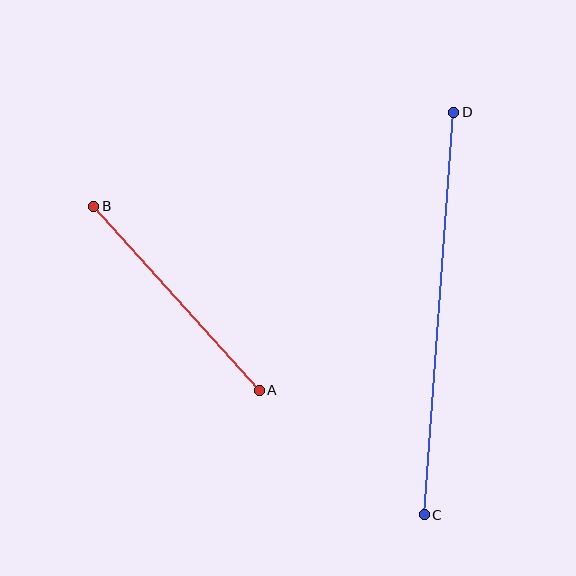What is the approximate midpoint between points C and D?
The midpoint is at approximately (439, 313) pixels.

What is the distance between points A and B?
The distance is approximately 247 pixels.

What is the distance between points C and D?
The distance is approximately 404 pixels.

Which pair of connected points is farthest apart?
Points C and D are farthest apart.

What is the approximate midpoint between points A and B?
The midpoint is at approximately (176, 298) pixels.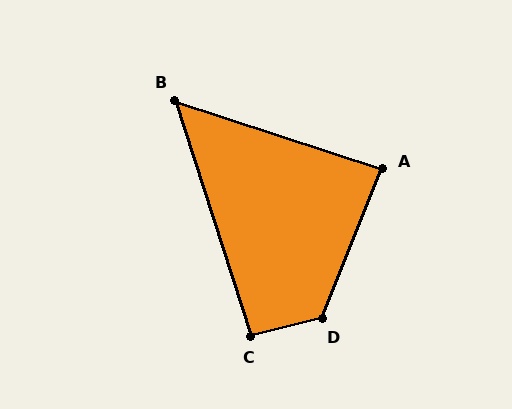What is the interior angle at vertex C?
Approximately 94 degrees (approximately right).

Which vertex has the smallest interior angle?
B, at approximately 54 degrees.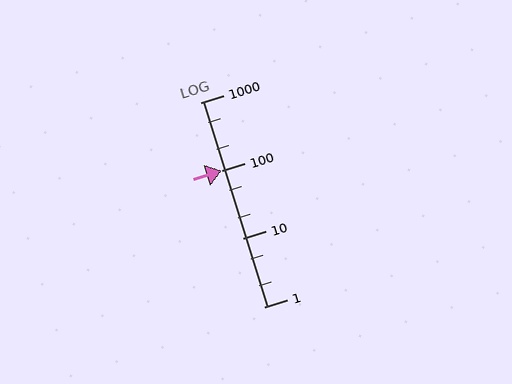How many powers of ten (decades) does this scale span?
The scale spans 3 decades, from 1 to 1000.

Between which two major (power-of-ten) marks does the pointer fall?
The pointer is between 100 and 1000.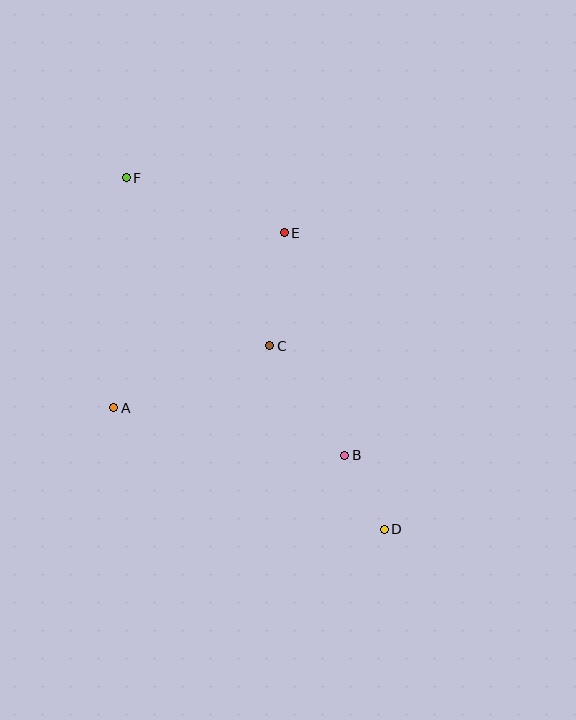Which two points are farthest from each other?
Points D and F are farthest from each other.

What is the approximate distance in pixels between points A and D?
The distance between A and D is approximately 297 pixels.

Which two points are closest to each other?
Points B and D are closest to each other.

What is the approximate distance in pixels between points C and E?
The distance between C and E is approximately 114 pixels.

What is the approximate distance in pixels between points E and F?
The distance between E and F is approximately 167 pixels.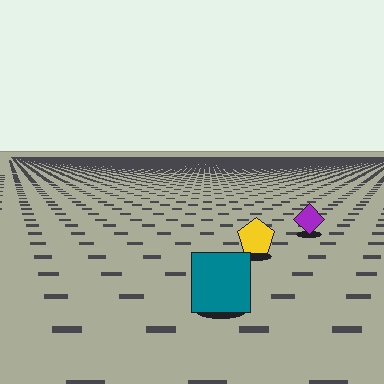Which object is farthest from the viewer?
The purple diamond is farthest from the viewer. It appears smaller and the ground texture around it is denser.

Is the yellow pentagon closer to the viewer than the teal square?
No. The teal square is closer — you can tell from the texture gradient: the ground texture is coarser near it.